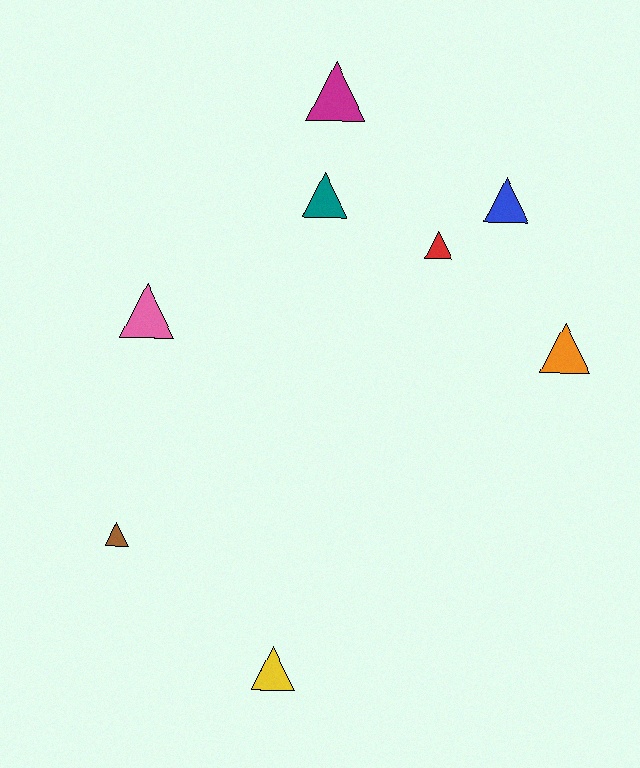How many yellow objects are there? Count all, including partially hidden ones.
There is 1 yellow object.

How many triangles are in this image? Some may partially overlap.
There are 8 triangles.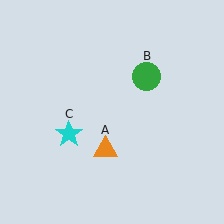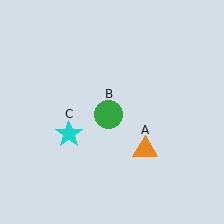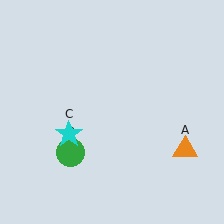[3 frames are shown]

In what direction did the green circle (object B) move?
The green circle (object B) moved down and to the left.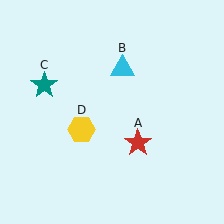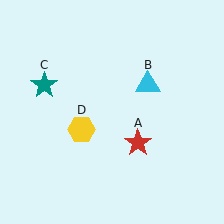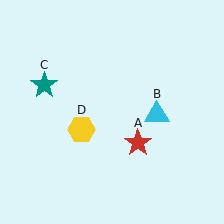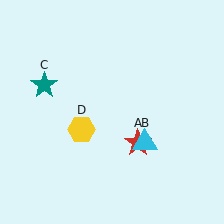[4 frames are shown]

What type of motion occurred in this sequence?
The cyan triangle (object B) rotated clockwise around the center of the scene.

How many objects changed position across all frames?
1 object changed position: cyan triangle (object B).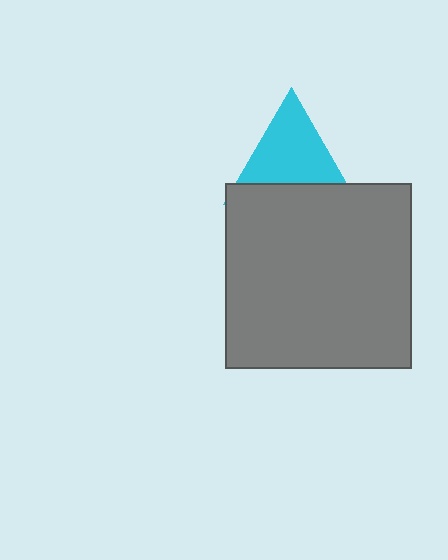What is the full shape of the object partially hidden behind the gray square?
The partially hidden object is a cyan triangle.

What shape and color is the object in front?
The object in front is a gray square.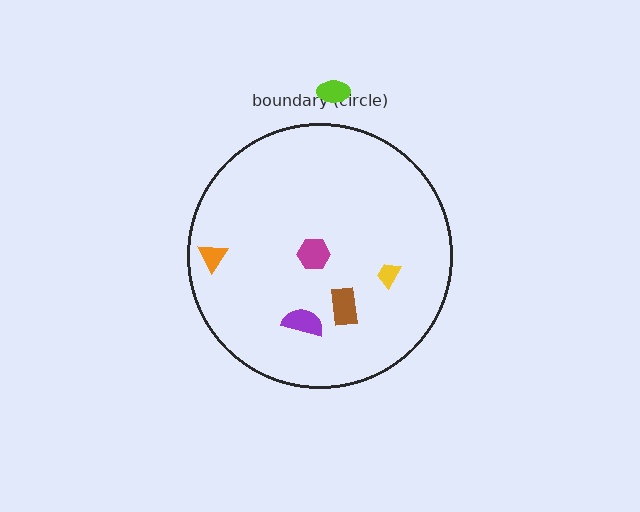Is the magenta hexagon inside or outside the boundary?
Inside.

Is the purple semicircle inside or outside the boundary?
Inside.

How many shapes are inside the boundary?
5 inside, 1 outside.